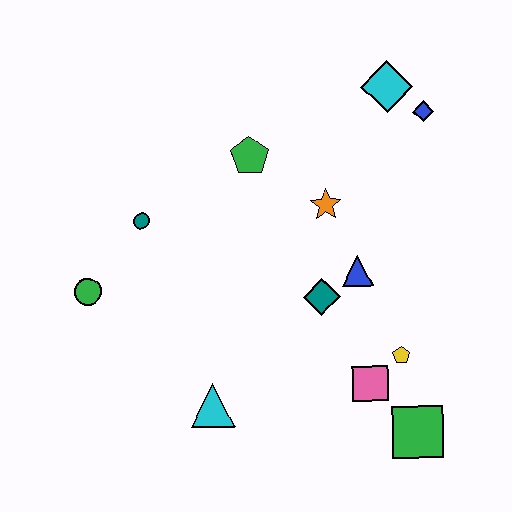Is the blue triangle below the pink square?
No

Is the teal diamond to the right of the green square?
No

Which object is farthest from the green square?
The green circle is farthest from the green square.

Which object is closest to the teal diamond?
The blue triangle is closest to the teal diamond.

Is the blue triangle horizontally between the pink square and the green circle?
Yes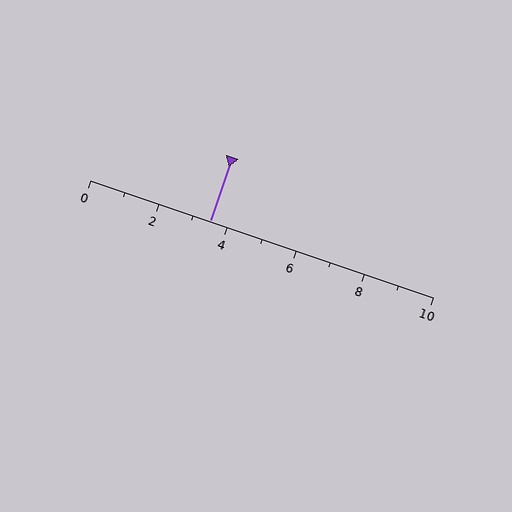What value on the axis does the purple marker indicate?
The marker indicates approximately 3.5.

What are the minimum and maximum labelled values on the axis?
The axis runs from 0 to 10.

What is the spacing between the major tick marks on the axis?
The major ticks are spaced 2 apart.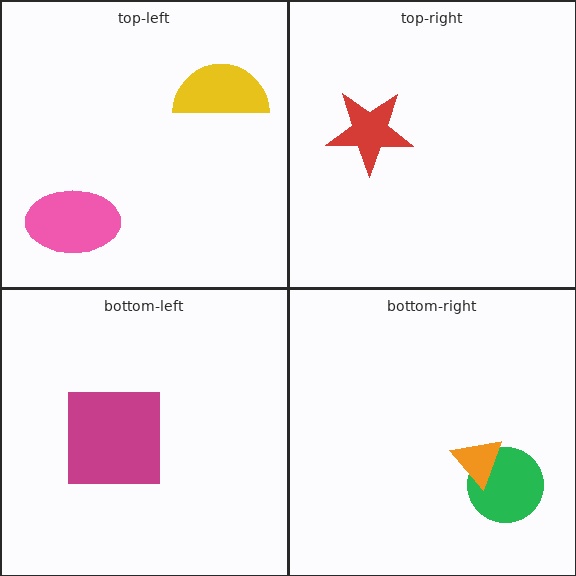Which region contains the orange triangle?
The bottom-right region.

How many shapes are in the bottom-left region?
1.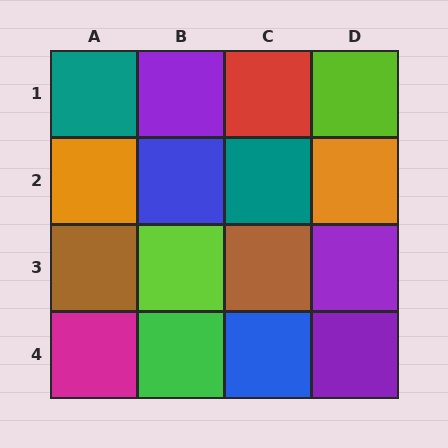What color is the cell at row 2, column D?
Orange.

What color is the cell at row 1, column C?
Red.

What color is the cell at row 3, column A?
Brown.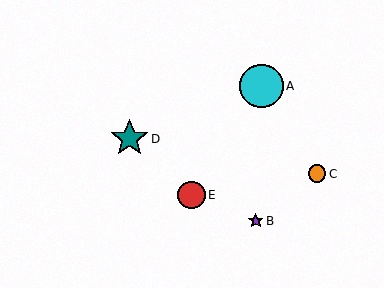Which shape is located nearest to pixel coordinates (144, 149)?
The teal star (labeled D) at (129, 139) is nearest to that location.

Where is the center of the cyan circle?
The center of the cyan circle is at (262, 86).